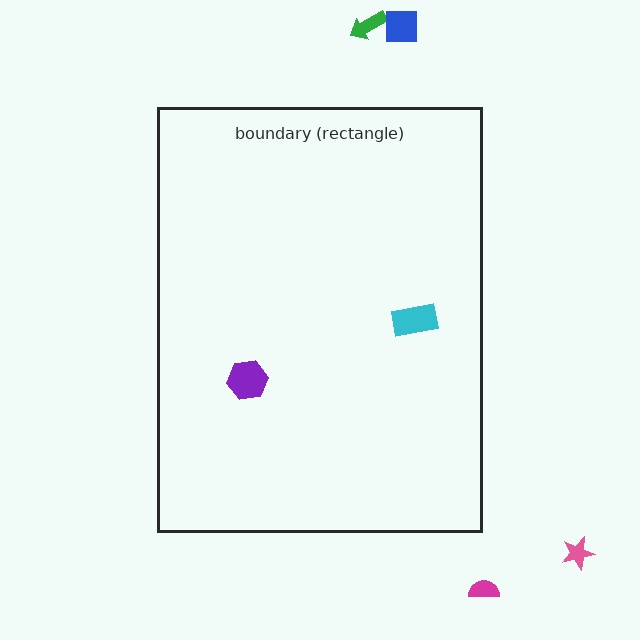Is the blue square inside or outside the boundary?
Outside.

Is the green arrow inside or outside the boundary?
Outside.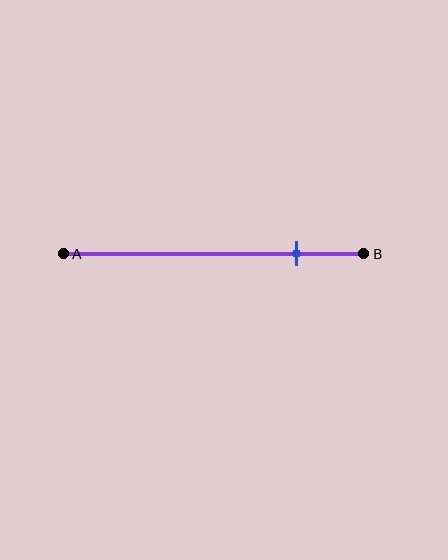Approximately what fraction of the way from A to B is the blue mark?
The blue mark is approximately 80% of the way from A to B.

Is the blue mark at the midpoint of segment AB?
No, the mark is at about 80% from A, not at the 50% midpoint.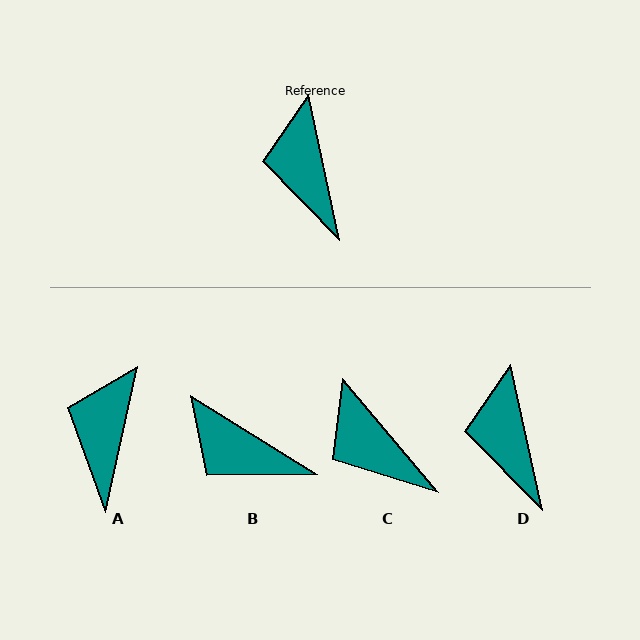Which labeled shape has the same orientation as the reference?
D.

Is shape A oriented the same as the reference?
No, it is off by about 25 degrees.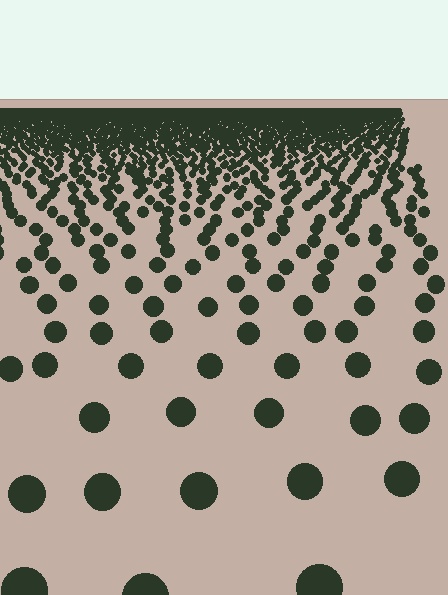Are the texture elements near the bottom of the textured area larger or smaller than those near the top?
Larger. Near the bottom, elements are closer to the viewer and appear at a bigger on-screen size.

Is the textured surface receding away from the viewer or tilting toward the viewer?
The surface is receding away from the viewer. Texture elements get smaller and denser toward the top.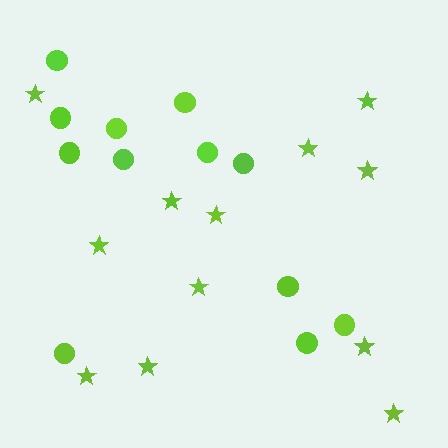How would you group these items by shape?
There are 2 groups: one group of stars (12) and one group of circles (12).